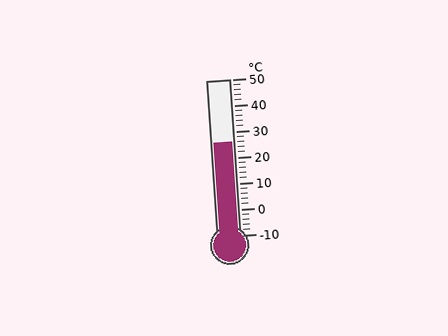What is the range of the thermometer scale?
The thermometer scale ranges from -10°C to 50°C.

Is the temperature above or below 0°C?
The temperature is above 0°C.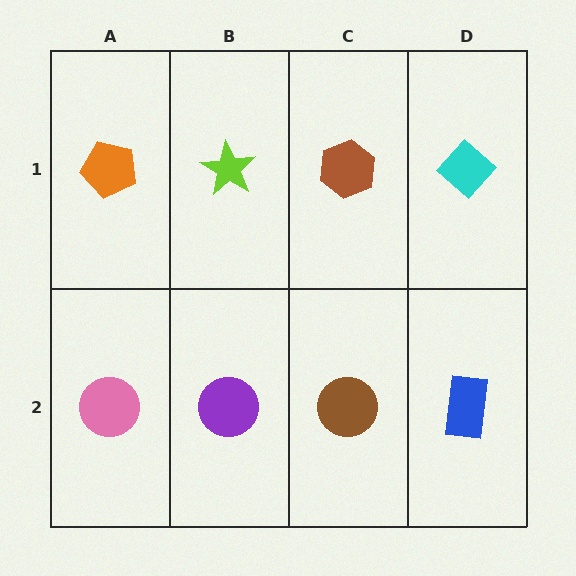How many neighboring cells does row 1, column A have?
2.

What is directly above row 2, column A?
An orange pentagon.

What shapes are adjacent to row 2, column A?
An orange pentagon (row 1, column A), a purple circle (row 2, column B).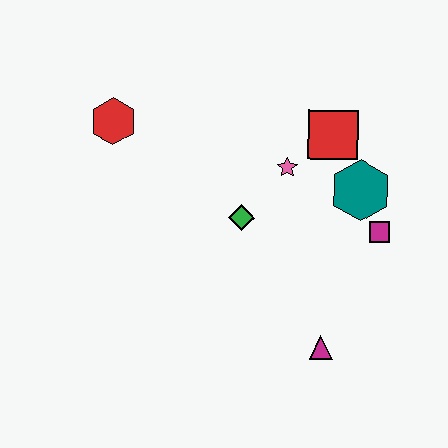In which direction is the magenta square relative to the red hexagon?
The magenta square is to the right of the red hexagon.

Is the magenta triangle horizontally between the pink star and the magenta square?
Yes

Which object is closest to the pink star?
The red square is closest to the pink star.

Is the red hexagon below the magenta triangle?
No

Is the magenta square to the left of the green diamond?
No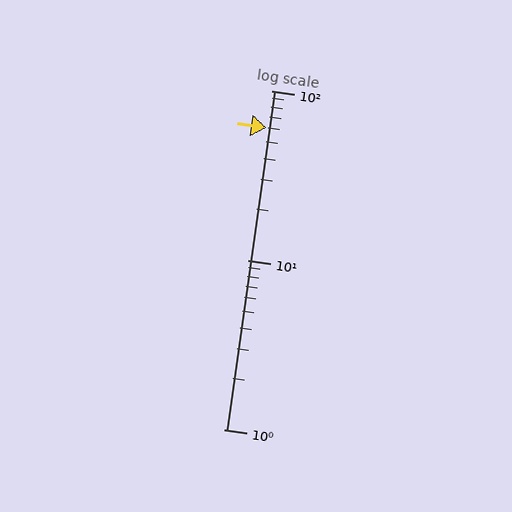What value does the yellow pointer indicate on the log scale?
The pointer indicates approximately 60.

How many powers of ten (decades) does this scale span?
The scale spans 2 decades, from 1 to 100.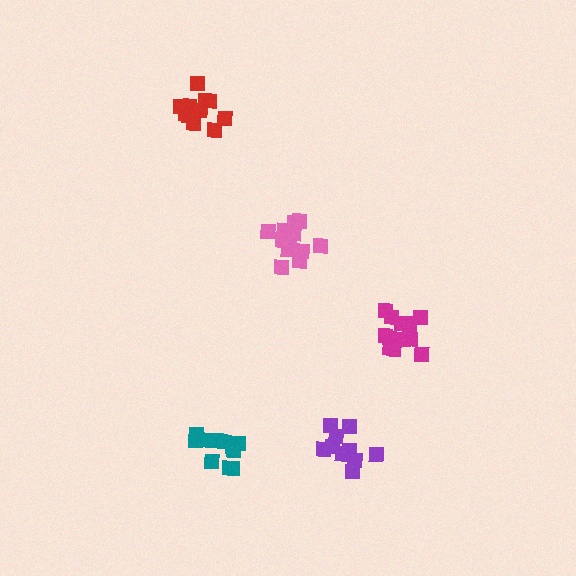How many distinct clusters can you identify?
There are 5 distinct clusters.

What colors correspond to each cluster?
The clusters are colored: purple, red, teal, pink, magenta.